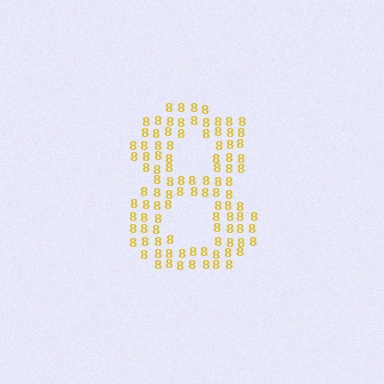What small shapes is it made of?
It is made of small digit 8's.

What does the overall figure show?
The overall figure shows the digit 8.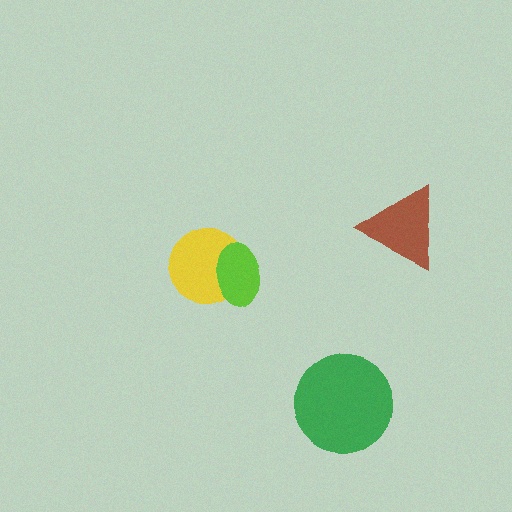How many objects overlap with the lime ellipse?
1 object overlaps with the lime ellipse.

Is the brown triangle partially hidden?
No, no other shape covers it.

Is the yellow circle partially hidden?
Yes, it is partially covered by another shape.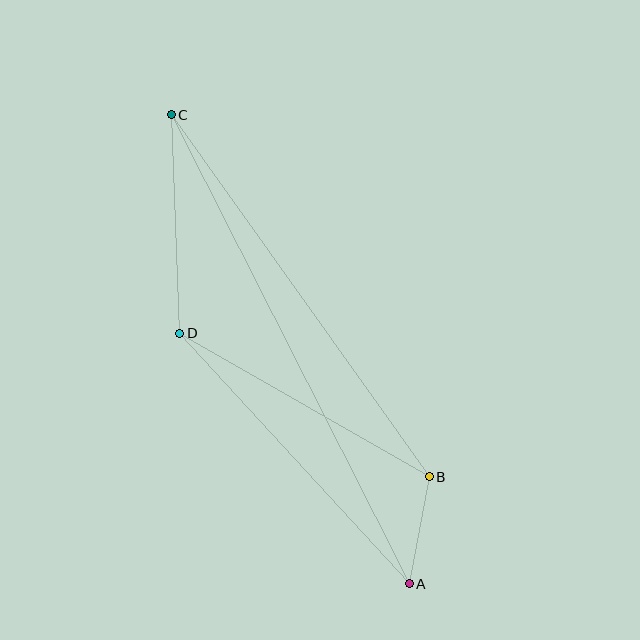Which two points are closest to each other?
Points A and B are closest to each other.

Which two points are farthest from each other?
Points A and C are farthest from each other.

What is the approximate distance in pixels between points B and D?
The distance between B and D is approximately 288 pixels.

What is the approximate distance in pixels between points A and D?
The distance between A and D is approximately 340 pixels.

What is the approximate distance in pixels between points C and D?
The distance between C and D is approximately 219 pixels.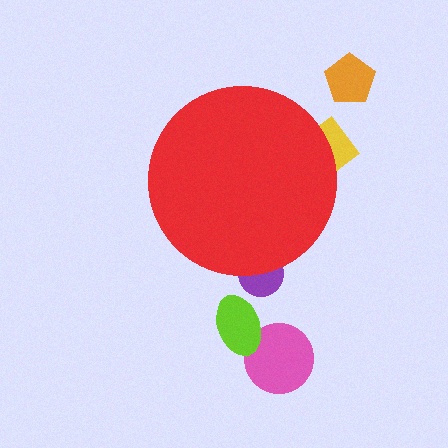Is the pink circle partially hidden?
No, the pink circle is fully visible.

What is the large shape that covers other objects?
A red circle.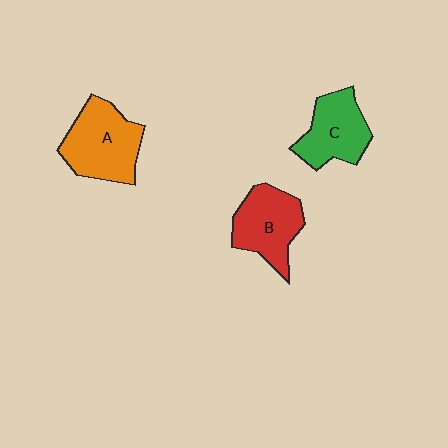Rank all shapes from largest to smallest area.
From largest to smallest: A (orange), B (red), C (green).